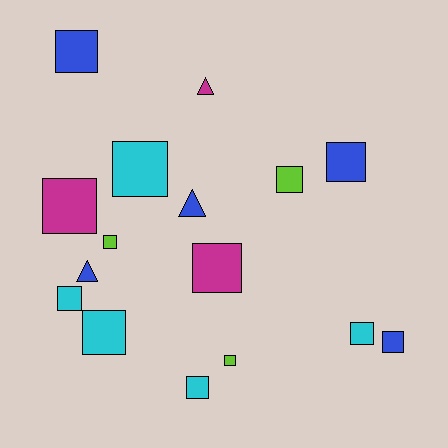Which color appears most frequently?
Cyan, with 5 objects.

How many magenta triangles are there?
There is 1 magenta triangle.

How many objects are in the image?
There are 16 objects.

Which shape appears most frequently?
Square, with 13 objects.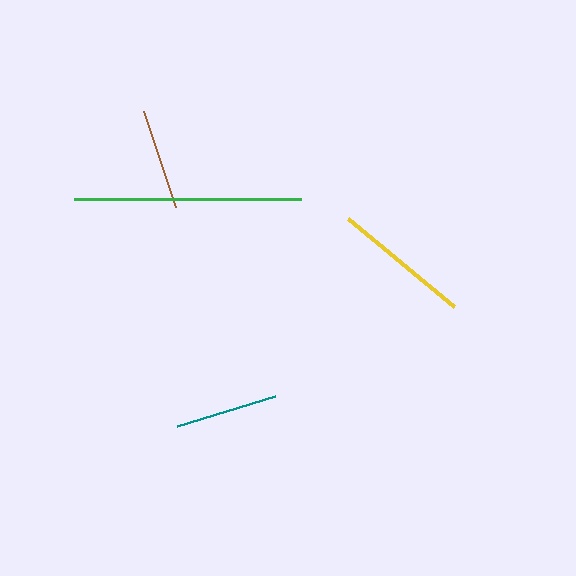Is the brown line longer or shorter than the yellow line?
The yellow line is longer than the brown line.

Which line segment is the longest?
The green line is the longest at approximately 228 pixels.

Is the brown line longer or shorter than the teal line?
The teal line is longer than the brown line.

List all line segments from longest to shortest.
From longest to shortest: green, yellow, teal, brown.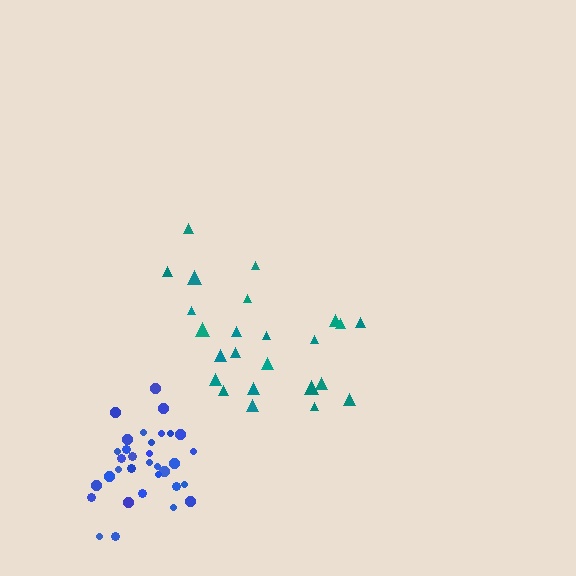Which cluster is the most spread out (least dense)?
Teal.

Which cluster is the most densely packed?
Blue.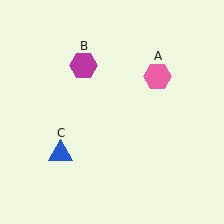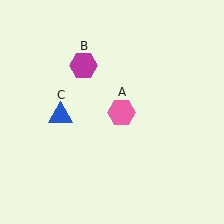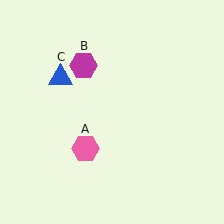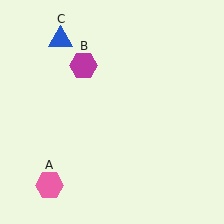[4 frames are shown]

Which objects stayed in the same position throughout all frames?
Magenta hexagon (object B) remained stationary.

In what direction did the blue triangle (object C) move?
The blue triangle (object C) moved up.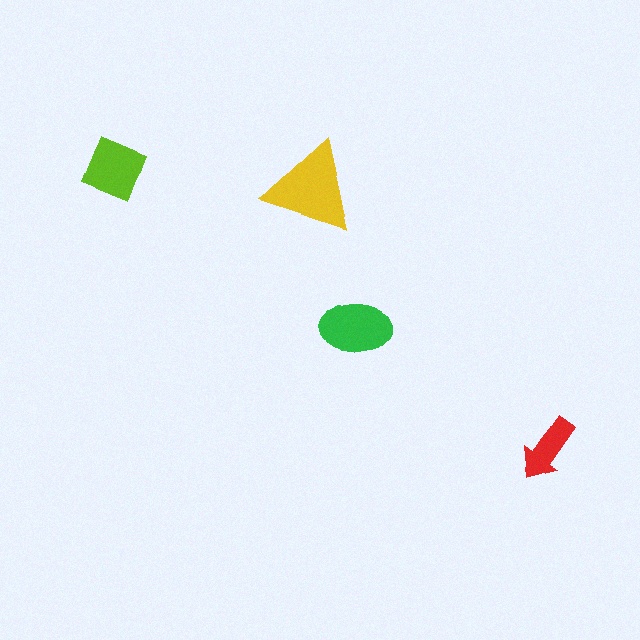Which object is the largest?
The yellow triangle.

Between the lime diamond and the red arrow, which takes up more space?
The lime diamond.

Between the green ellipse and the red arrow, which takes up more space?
The green ellipse.